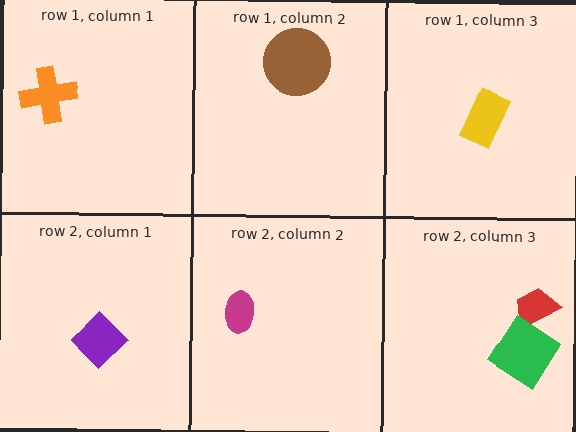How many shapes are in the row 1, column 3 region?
1.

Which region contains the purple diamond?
The row 2, column 1 region.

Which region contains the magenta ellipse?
The row 2, column 2 region.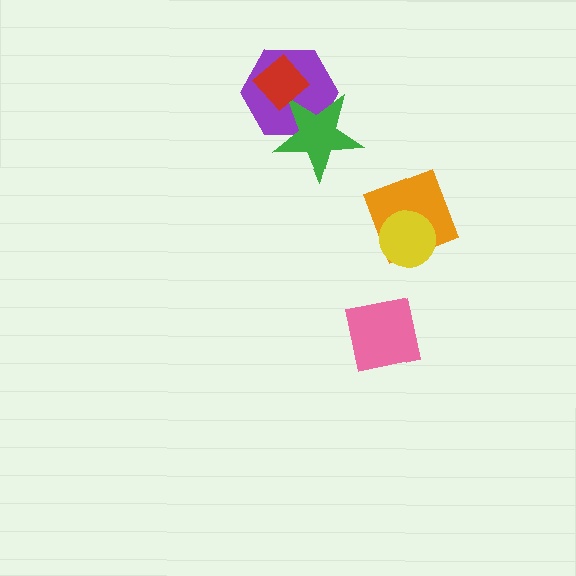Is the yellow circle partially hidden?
No, no other shape covers it.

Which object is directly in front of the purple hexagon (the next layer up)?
The green star is directly in front of the purple hexagon.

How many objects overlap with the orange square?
1 object overlaps with the orange square.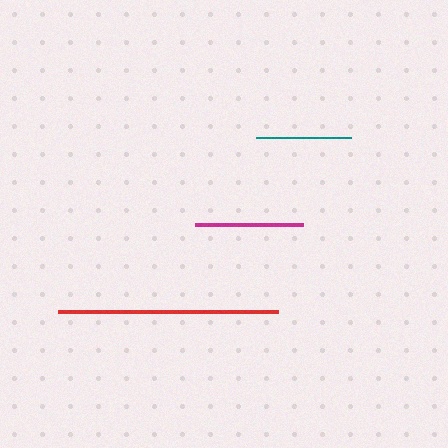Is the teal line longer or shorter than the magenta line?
The magenta line is longer than the teal line.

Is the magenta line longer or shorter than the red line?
The red line is longer than the magenta line.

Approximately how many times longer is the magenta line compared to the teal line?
The magenta line is approximately 1.1 times the length of the teal line.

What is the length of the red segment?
The red segment is approximately 220 pixels long.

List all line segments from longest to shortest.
From longest to shortest: red, magenta, teal.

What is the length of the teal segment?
The teal segment is approximately 95 pixels long.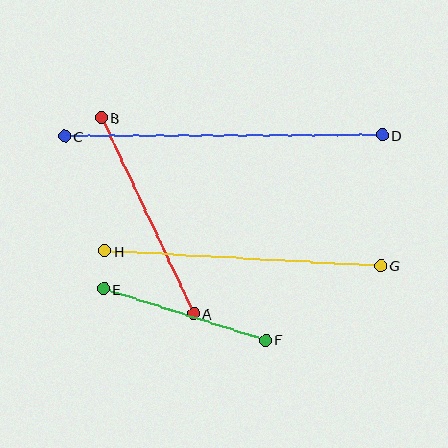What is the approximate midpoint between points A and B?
The midpoint is at approximately (148, 216) pixels.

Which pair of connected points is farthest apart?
Points C and D are farthest apart.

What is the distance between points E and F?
The distance is approximately 170 pixels.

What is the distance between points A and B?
The distance is approximately 217 pixels.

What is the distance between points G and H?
The distance is approximately 276 pixels.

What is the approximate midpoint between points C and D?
The midpoint is at approximately (223, 135) pixels.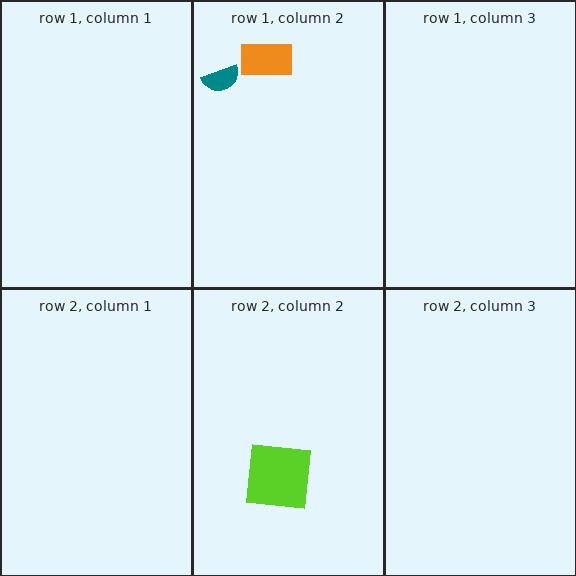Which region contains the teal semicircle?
The row 1, column 2 region.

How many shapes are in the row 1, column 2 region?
2.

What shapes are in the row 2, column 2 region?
The lime square.